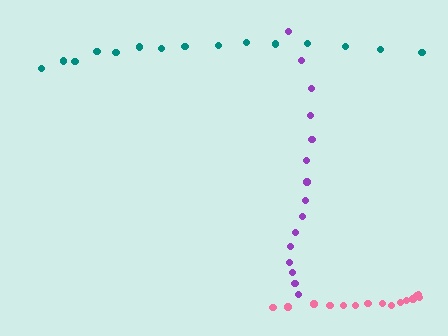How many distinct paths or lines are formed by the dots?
There are 3 distinct paths.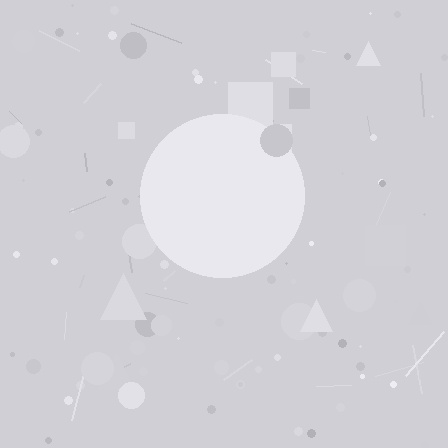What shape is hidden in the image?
A circle is hidden in the image.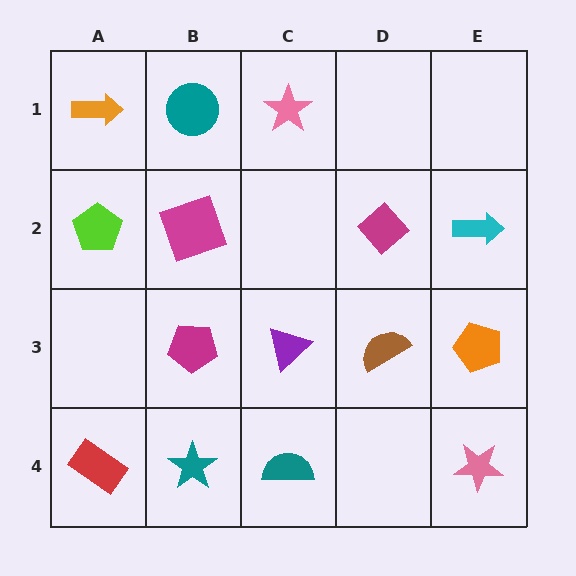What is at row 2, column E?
A cyan arrow.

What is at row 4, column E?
A pink star.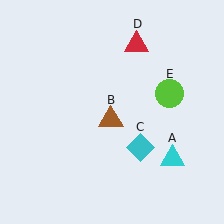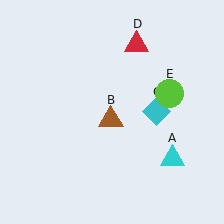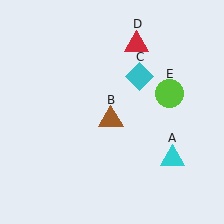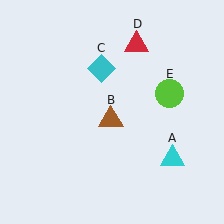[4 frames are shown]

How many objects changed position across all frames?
1 object changed position: cyan diamond (object C).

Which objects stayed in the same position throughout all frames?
Cyan triangle (object A) and brown triangle (object B) and red triangle (object D) and lime circle (object E) remained stationary.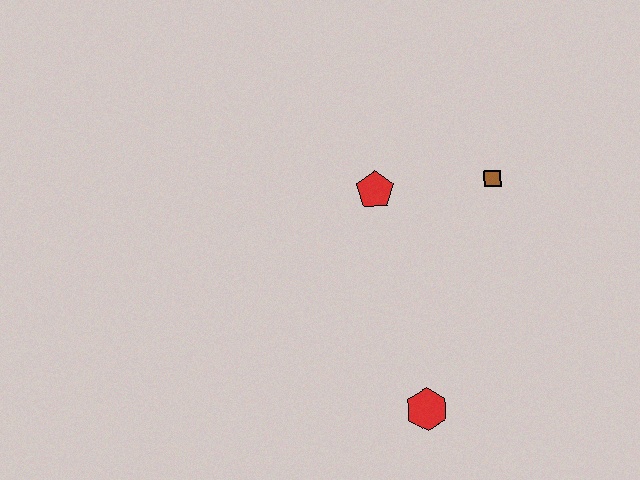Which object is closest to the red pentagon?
The brown square is closest to the red pentagon.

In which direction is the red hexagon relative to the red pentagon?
The red hexagon is below the red pentagon.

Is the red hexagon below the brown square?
Yes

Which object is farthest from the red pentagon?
The red hexagon is farthest from the red pentagon.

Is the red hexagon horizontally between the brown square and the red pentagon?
Yes